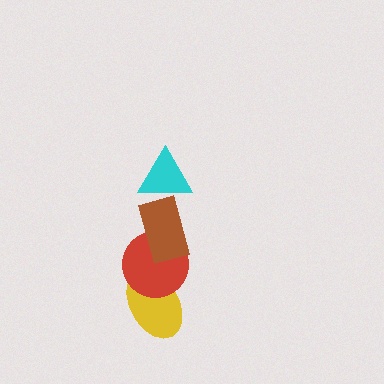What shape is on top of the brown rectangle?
The cyan triangle is on top of the brown rectangle.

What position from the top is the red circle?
The red circle is 3rd from the top.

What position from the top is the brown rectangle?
The brown rectangle is 2nd from the top.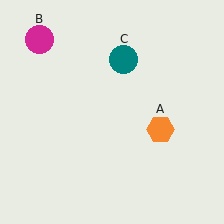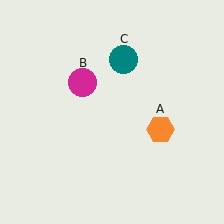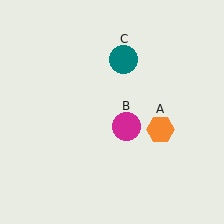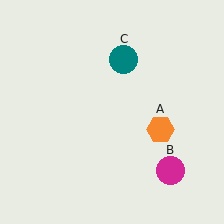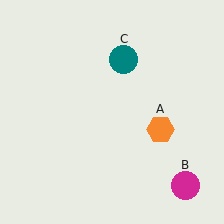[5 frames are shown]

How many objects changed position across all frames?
1 object changed position: magenta circle (object B).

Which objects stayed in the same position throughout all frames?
Orange hexagon (object A) and teal circle (object C) remained stationary.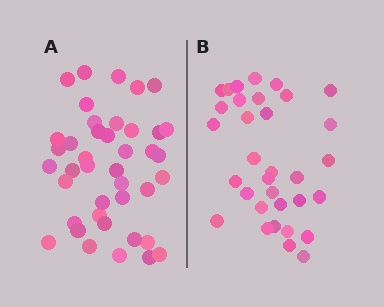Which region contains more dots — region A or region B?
Region A (the left region) has more dots.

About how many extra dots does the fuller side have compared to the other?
Region A has roughly 8 or so more dots than region B.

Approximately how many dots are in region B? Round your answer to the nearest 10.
About 30 dots. (The exact count is 33, which rounds to 30.)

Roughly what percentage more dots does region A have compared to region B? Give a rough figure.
About 25% more.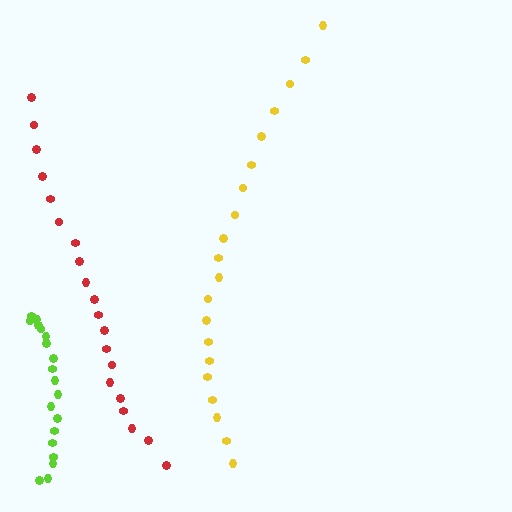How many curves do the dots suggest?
There are 3 distinct paths.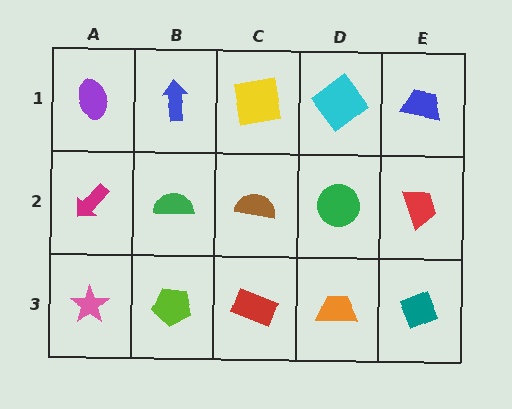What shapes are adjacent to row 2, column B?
A blue arrow (row 1, column B), a lime pentagon (row 3, column B), a magenta arrow (row 2, column A), a brown semicircle (row 2, column C).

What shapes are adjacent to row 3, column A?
A magenta arrow (row 2, column A), a lime pentagon (row 3, column B).